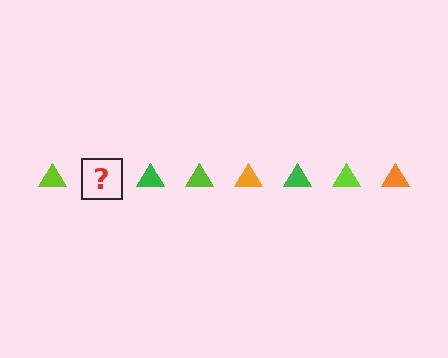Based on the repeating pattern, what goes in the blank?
The blank should be an orange triangle.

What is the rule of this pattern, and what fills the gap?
The rule is that the pattern cycles through lime, orange, green triangles. The gap should be filled with an orange triangle.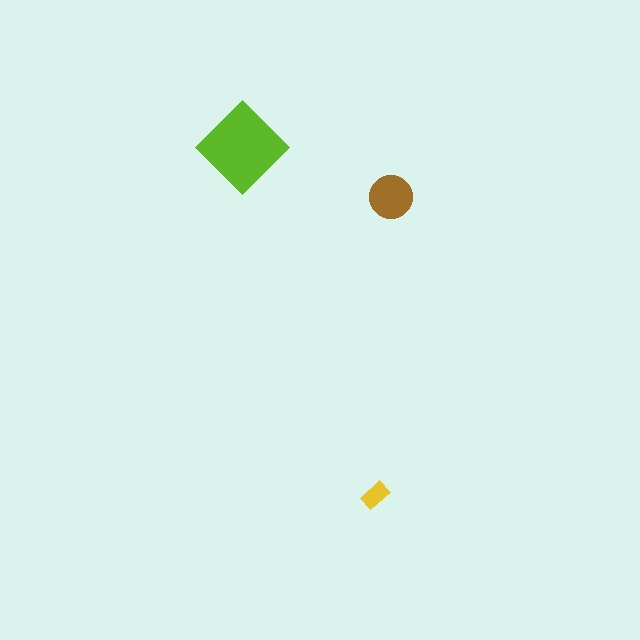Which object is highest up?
The lime diamond is topmost.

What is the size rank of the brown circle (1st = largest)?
2nd.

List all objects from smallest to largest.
The yellow rectangle, the brown circle, the lime diamond.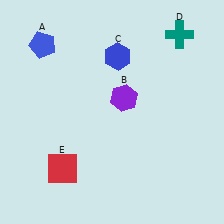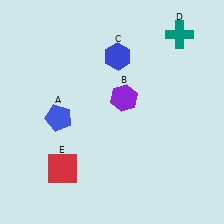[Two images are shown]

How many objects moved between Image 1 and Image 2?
1 object moved between the two images.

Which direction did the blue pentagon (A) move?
The blue pentagon (A) moved down.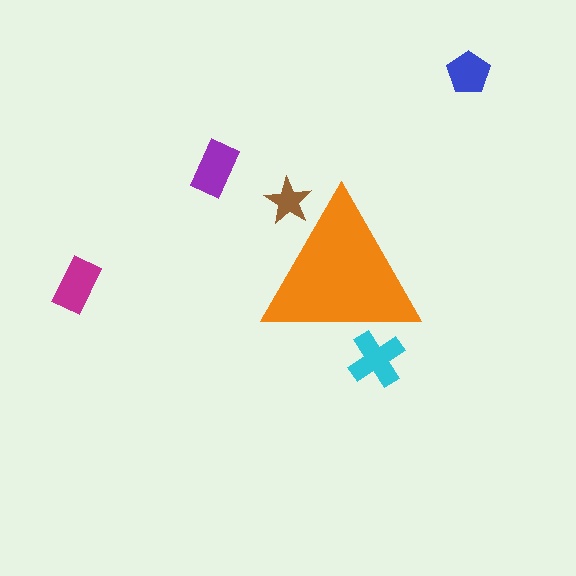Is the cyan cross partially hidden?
Yes, the cyan cross is partially hidden behind the orange triangle.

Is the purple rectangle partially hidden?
No, the purple rectangle is fully visible.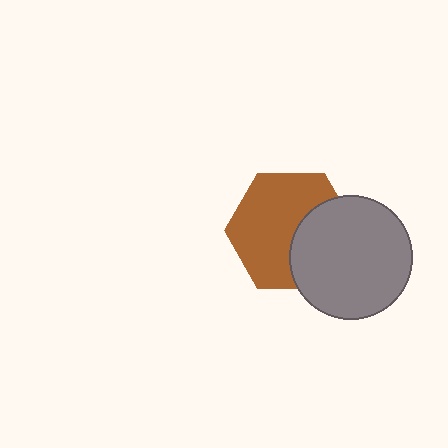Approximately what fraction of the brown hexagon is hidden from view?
Roughly 36% of the brown hexagon is hidden behind the gray circle.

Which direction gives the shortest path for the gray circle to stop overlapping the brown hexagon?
Moving right gives the shortest separation.